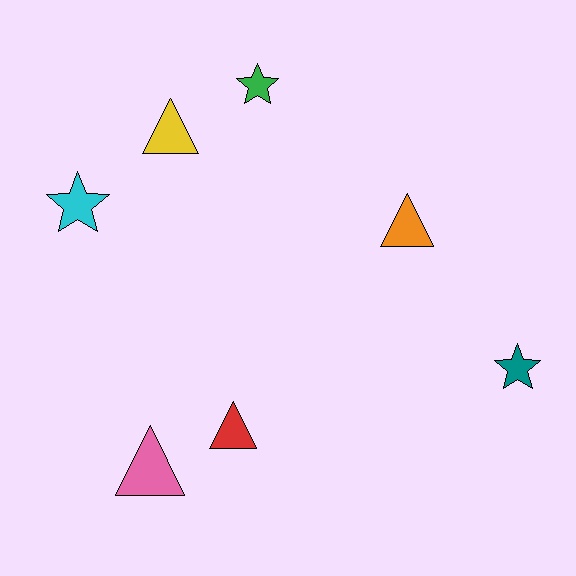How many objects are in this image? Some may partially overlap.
There are 7 objects.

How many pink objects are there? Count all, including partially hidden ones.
There is 1 pink object.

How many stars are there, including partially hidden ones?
There are 3 stars.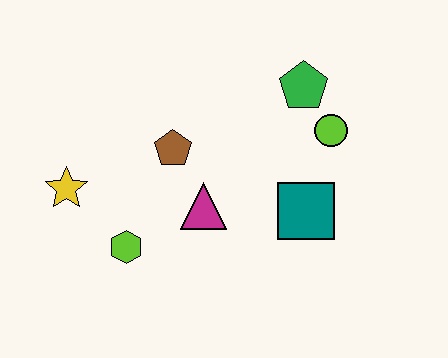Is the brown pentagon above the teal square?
Yes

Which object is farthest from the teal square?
The yellow star is farthest from the teal square.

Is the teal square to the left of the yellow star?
No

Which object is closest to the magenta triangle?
The brown pentagon is closest to the magenta triangle.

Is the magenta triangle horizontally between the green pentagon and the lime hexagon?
Yes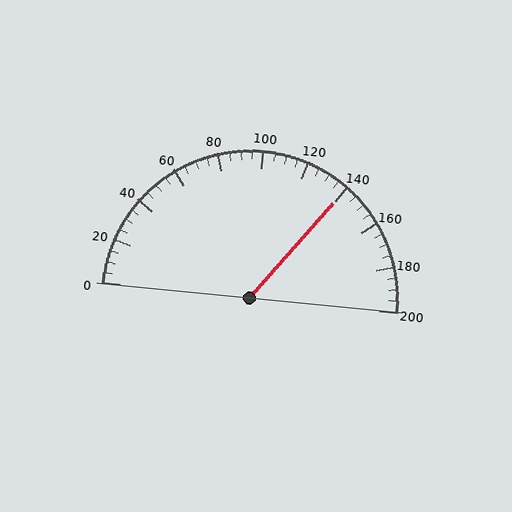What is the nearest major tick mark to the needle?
The nearest major tick mark is 140.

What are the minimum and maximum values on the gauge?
The gauge ranges from 0 to 200.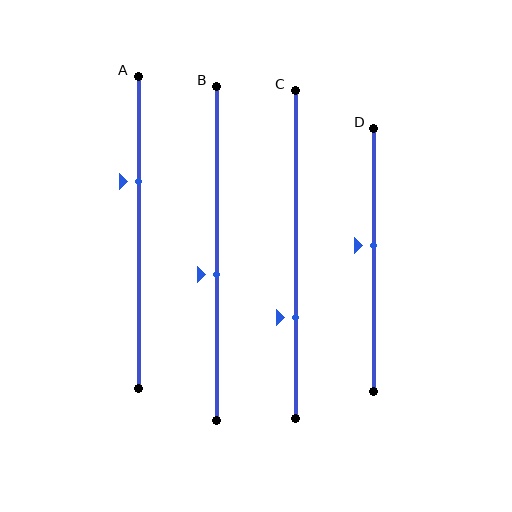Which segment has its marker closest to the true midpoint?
Segment D has its marker closest to the true midpoint.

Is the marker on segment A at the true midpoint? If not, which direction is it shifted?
No, the marker on segment A is shifted upward by about 16% of the segment length.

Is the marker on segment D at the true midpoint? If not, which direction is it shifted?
No, the marker on segment D is shifted upward by about 6% of the segment length.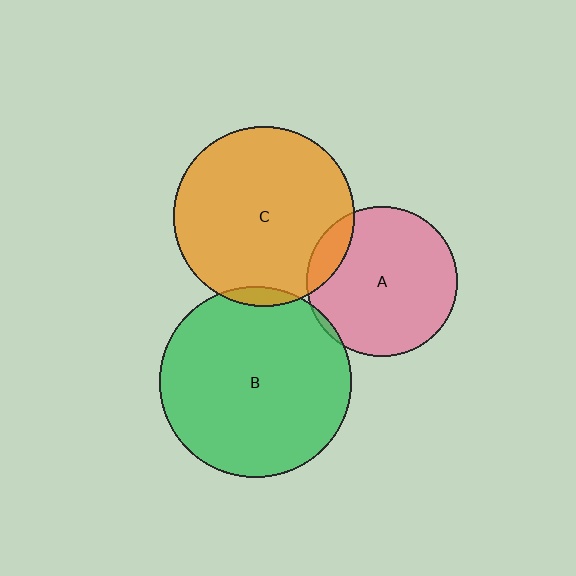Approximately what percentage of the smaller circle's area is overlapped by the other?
Approximately 5%.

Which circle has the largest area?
Circle B (green).